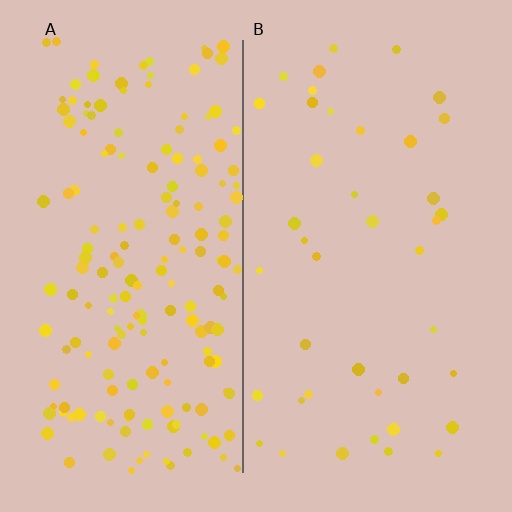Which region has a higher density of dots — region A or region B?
A (the left).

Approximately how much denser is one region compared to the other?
Approximately 4.1× — region A over region B.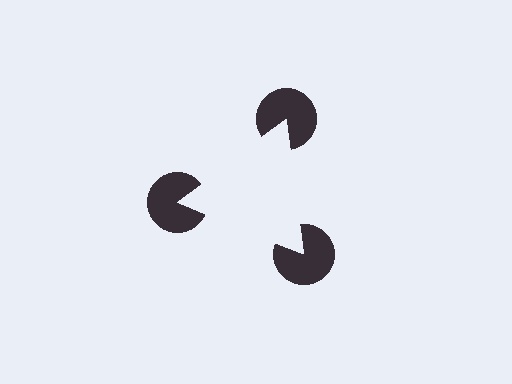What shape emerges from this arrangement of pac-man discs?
An illusory triangle — its edges are inferred from the aligned wedge cuts in the pac-man discs, not physically drawn.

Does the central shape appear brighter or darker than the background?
It typically appears slightly brighter than the background, even though no actual brightness change is drawn.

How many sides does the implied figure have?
3 sides.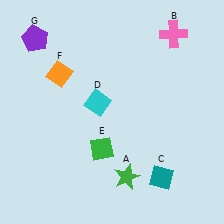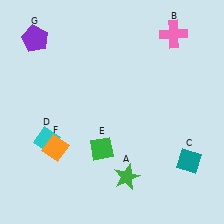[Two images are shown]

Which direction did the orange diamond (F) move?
The orange diamond (F) moved down.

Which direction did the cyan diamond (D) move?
The cyan diamond (D) moved left.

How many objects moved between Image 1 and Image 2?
3 objects moved between the two images.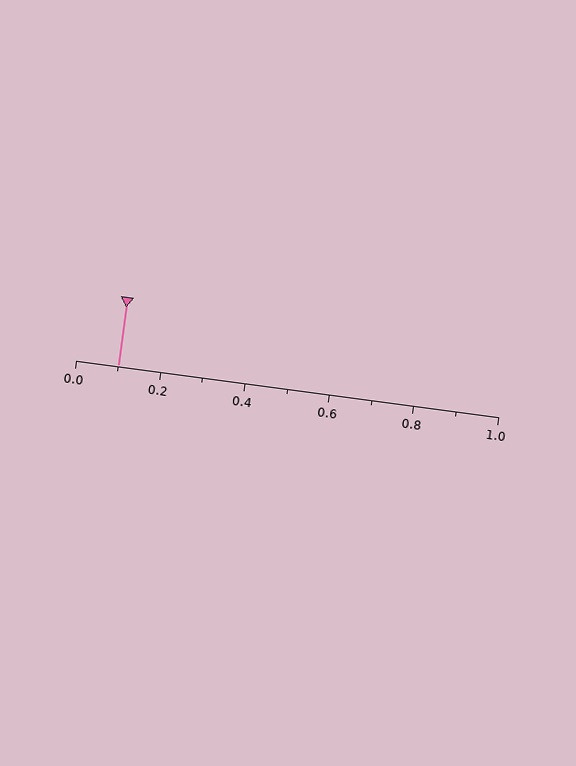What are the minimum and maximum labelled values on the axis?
The axis runs from 0.0 to 1.0.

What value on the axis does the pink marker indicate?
The marker indicates approximately 0.1.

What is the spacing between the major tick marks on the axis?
The major ticks are spaced 0.2 apart.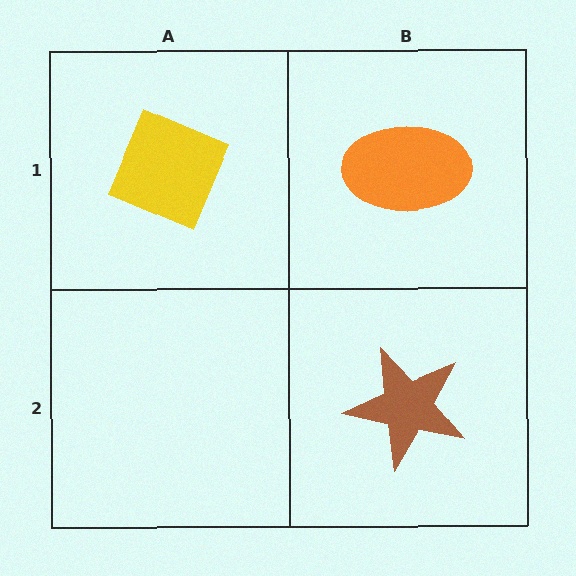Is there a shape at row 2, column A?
No, that cell is empty.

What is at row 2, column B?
A brown star.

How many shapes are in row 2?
1 shape.